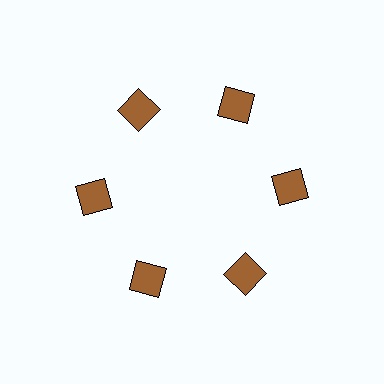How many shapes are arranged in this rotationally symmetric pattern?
There are 6 shapes, arranged in 6 groups of 1.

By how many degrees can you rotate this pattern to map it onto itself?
The pattern maps onto itself every 60 degrees of rotation.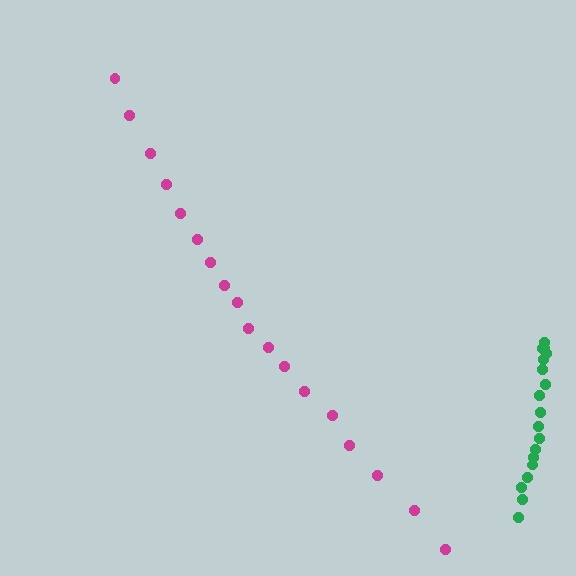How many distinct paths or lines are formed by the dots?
There are 2 distinct paths.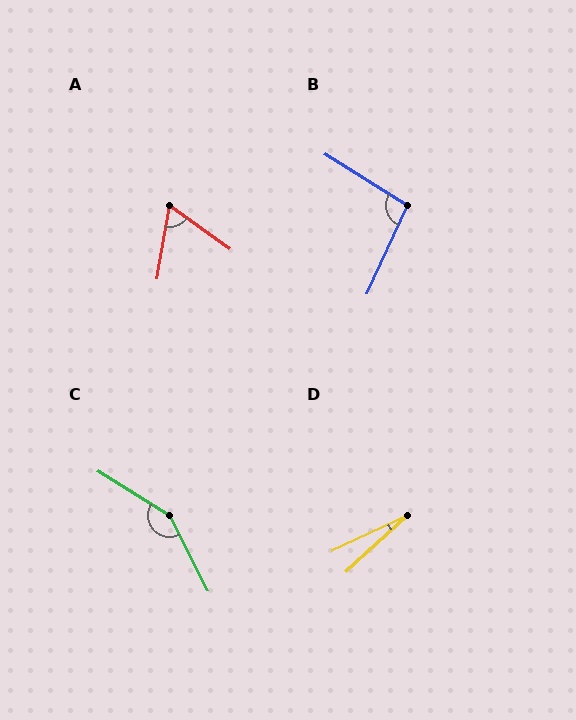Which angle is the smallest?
D, at approximately 17 degrees.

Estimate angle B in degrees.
Approximately 97 degrees.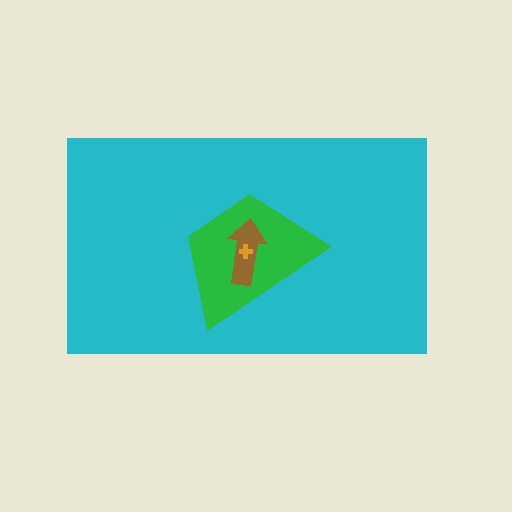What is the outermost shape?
The cyan rectangle.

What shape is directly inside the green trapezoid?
The brown arrow.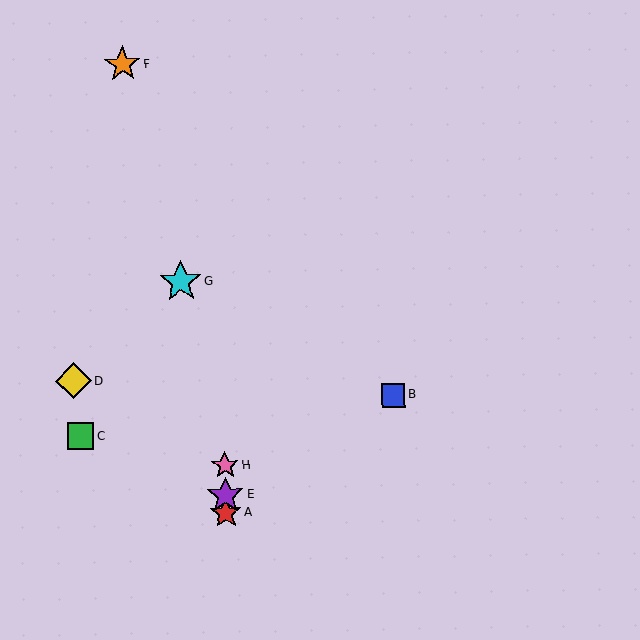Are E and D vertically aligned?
No, E is at x≈225 and D is at x≈73.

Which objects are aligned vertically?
Objects A, E, H are aligned vertically.